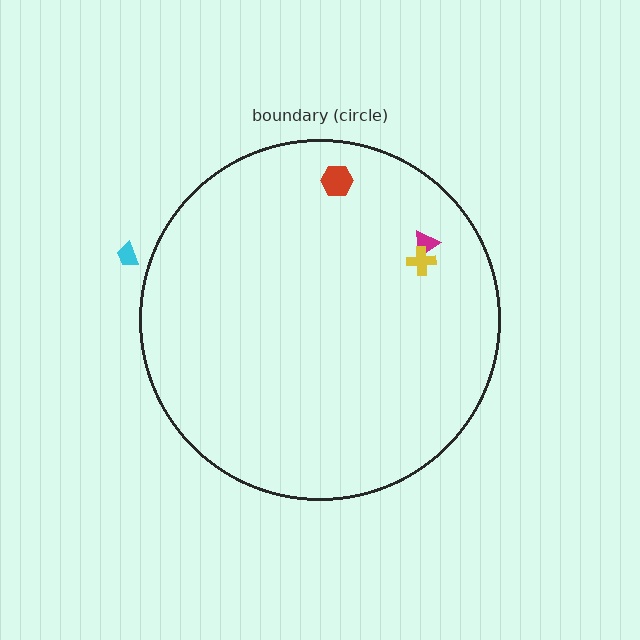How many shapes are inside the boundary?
3 inside, 1 outside.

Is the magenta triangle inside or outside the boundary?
Inside.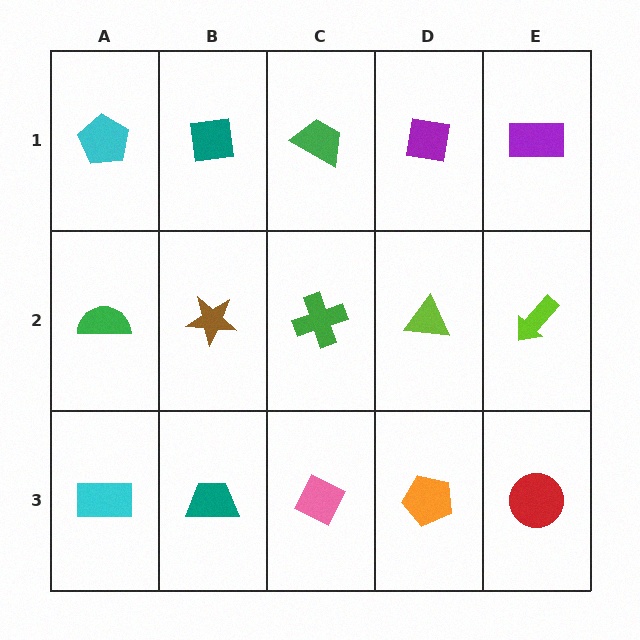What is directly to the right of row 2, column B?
A green cross.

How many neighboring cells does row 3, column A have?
2.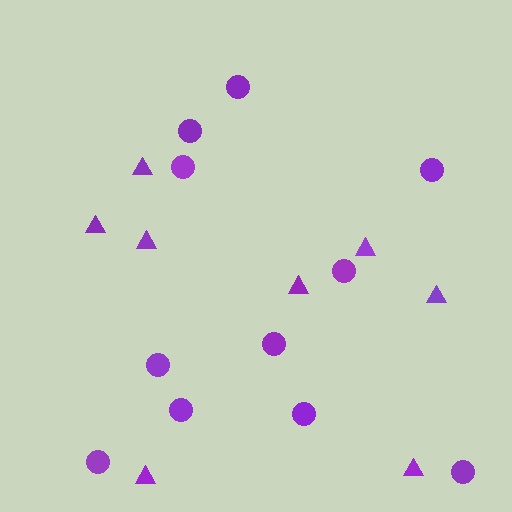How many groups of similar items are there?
There are 2 groups: one group of triangles (8) and one group of circles (11).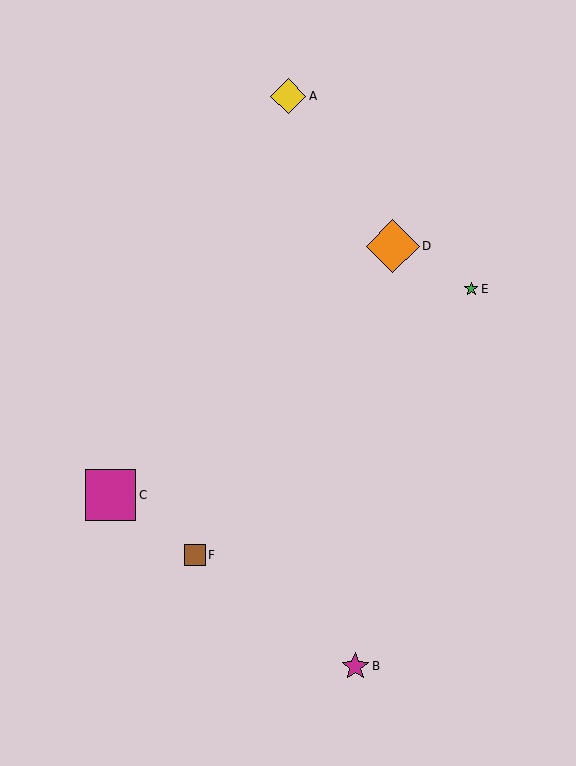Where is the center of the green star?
The center of the green star is at (471, 289).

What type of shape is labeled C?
Shape C is a magenta square.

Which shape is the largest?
The orange diamond (labeled D) is the largest.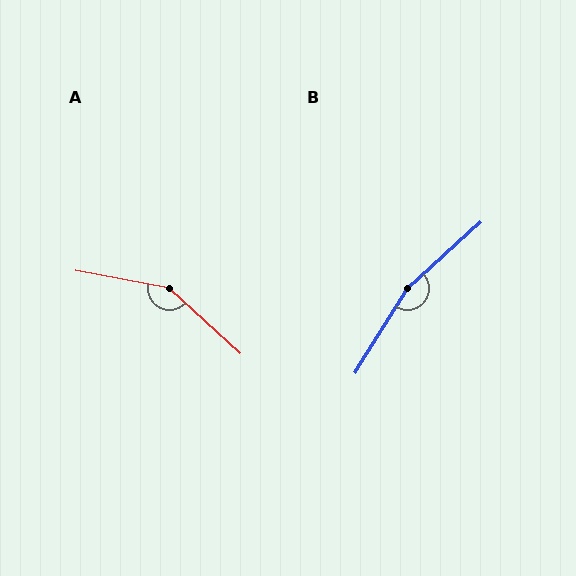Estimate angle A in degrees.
Approximately 148 degrees.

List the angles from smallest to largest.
A (148°), B (164°).